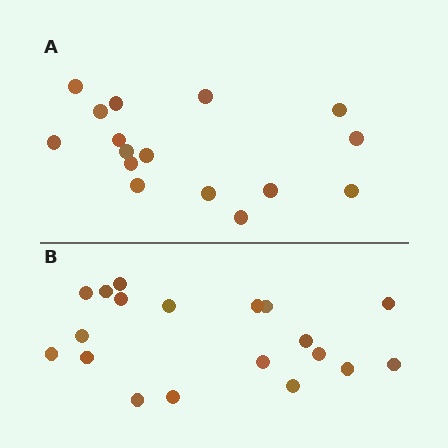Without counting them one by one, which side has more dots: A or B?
Region B (the bottom region) has more dots.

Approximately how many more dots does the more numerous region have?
Region B has just a few more — roughly 2 or 3 more dots than region A.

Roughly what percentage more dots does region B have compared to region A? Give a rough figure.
About 20% more.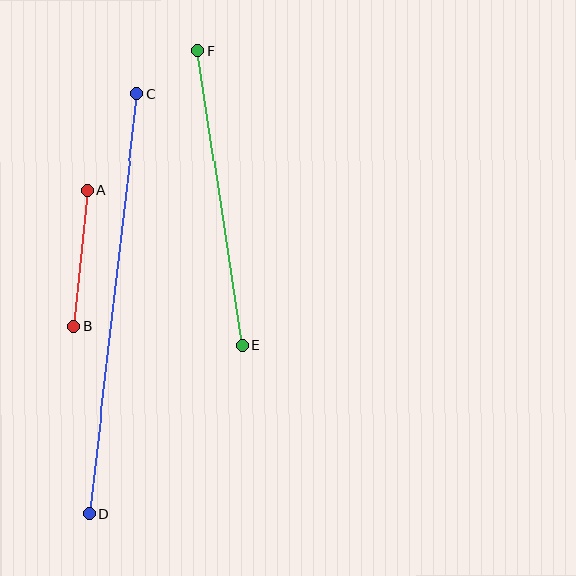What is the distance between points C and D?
The distance is approximately 423 pixels.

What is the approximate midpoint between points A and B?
The midpoint is at approximately (80, 258) pixels.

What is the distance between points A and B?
The distance is approximately 137 pixels.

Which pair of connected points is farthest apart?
Points C and D are farthest apart.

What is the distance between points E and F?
The distance is approximately 298 pixels.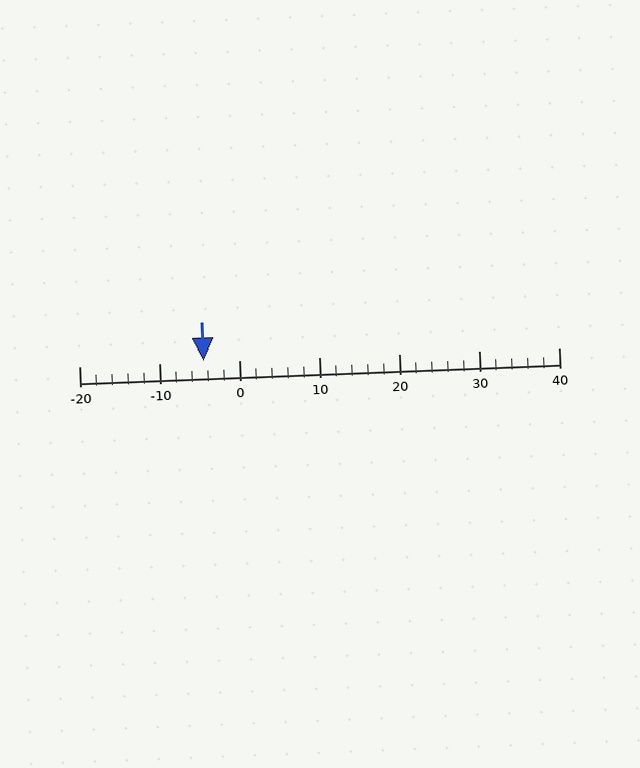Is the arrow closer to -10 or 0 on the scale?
The arrow is closer to 0.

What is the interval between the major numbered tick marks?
The major tick marks are spaced 10 units apart.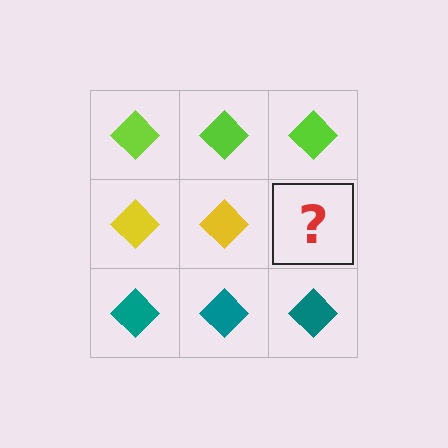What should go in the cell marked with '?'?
The missing cell should contain a yellow diamond.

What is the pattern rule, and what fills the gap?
The rule is that each row has a consistent color. The gap should be filled with a yellow diamond.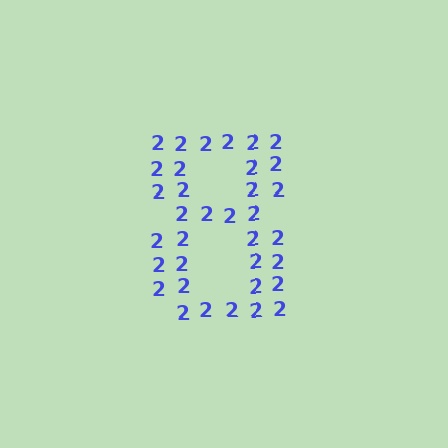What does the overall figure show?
The overall figure shows the digit 8.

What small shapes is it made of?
It is made of small digit 2's.